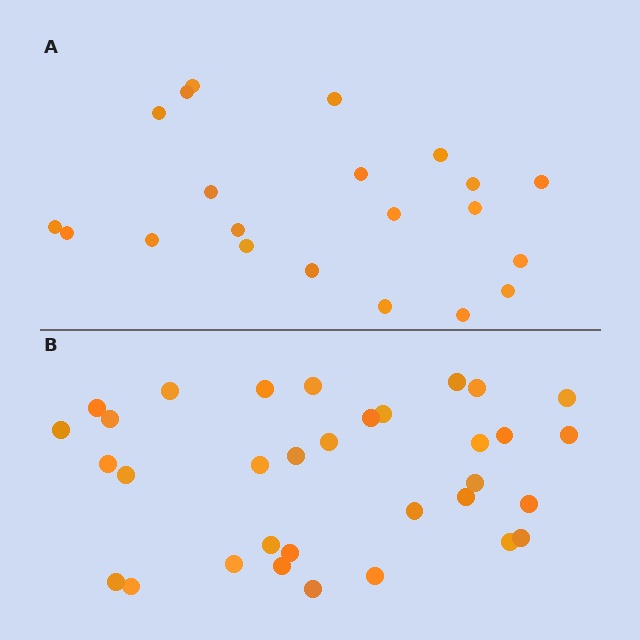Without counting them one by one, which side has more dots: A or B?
Region B (the bottom region) has more dots.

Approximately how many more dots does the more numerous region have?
Region B has roughly 12 or so more dots than region A.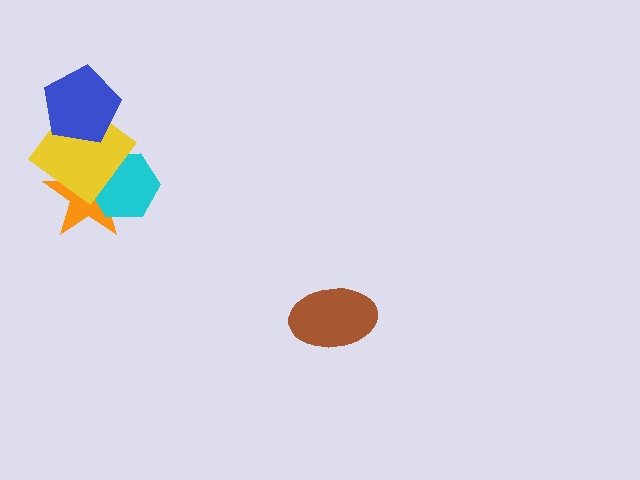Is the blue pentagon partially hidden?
No, no other shape covers it.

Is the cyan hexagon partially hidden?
Yes, it is partially covered by another shape.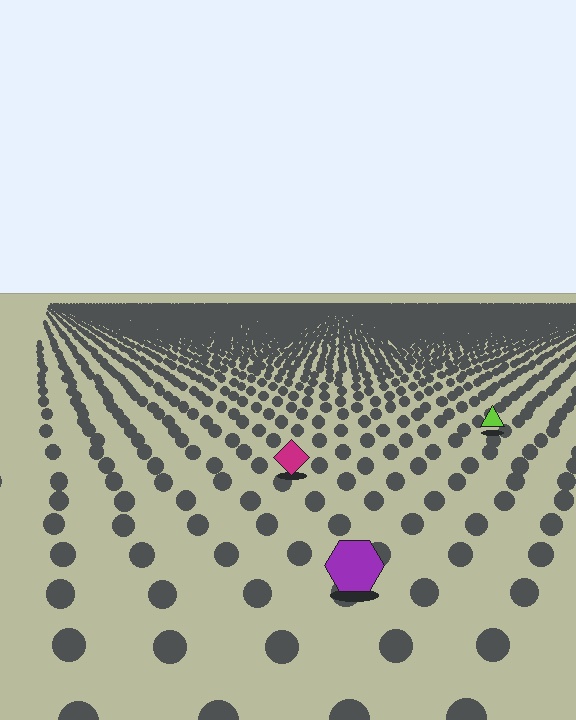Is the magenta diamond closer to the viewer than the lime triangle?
Yes. The magenta diamond is closer — you can tell from the texture gradient: the ground texture is coarser near it.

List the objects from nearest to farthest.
From nearest to farthest: the purple hexagon, the magenta diamond, the lime triangle.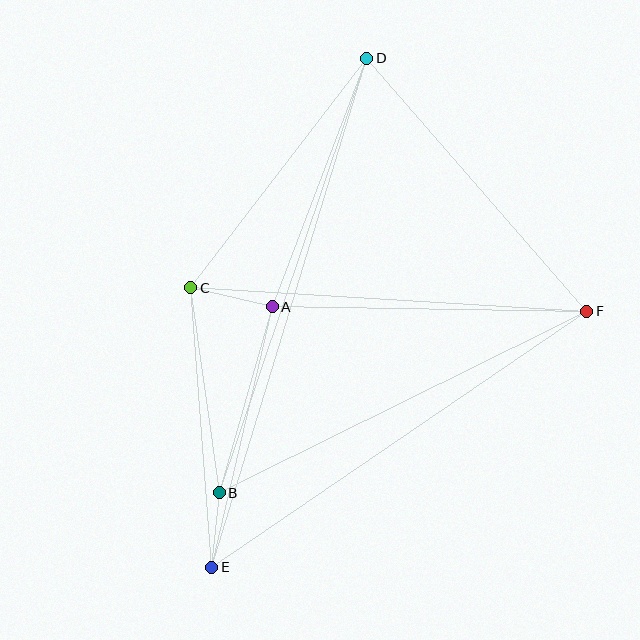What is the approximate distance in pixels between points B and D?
The distance between B and D is approximately 459 pixels.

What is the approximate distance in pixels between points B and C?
The distance between B and C is approximately 207 pixels.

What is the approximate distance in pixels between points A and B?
The distance between A and B is approximately 194 pixels.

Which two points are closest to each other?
Points B and E are closest to each other.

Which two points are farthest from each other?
Points D and E are farthest from each other.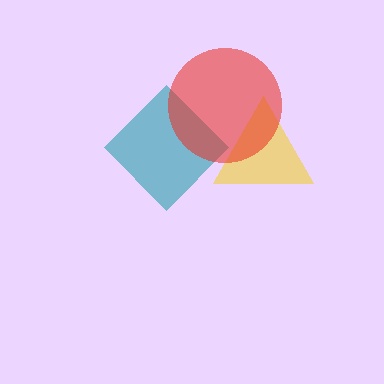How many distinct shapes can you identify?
There are 3 distinct shapes: a yellow triangle, a teal diamond, a red circle.